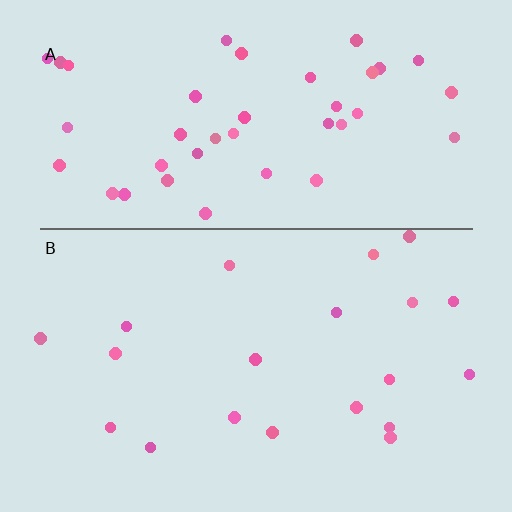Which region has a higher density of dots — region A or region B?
A (the top).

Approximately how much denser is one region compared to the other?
Approximately 2.1× — region A over region B.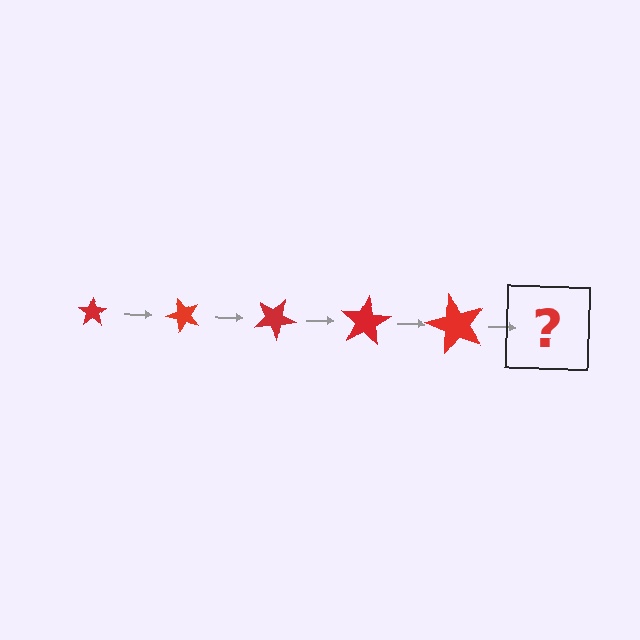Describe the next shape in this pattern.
It should be a star, larger than the previous one and rotated 250 degrees from the start.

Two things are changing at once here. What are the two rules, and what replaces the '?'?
The two rules are that the star grows larger each step and it rotates 50 degrees each step. The '?' should be a star, larger than the previous one and rotated 250 degrees from the start.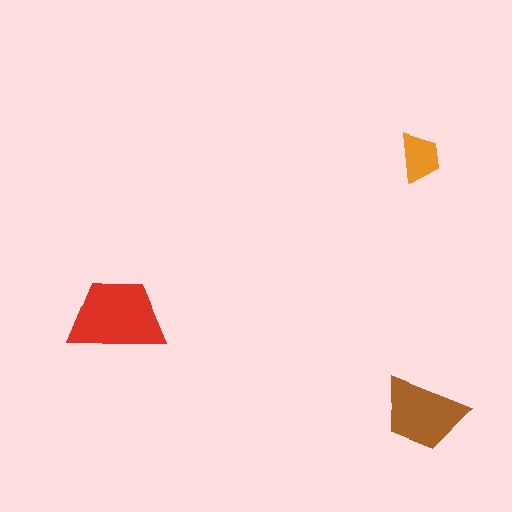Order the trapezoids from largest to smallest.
the red one, the brown one, the orange one.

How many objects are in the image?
There are 3 objects in the image.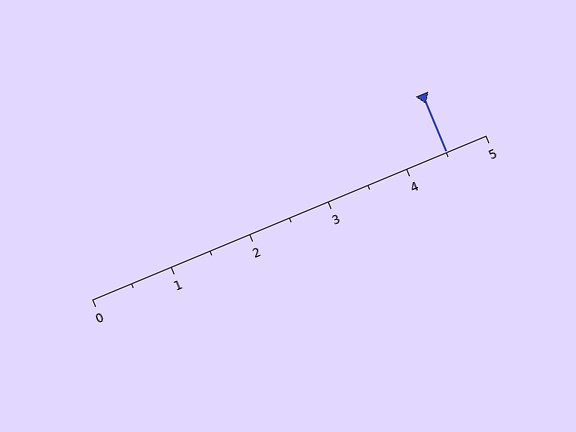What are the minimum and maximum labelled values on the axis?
The axis runs from 0 to 5.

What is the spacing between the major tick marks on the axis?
The major ticks are spaced 1 apart.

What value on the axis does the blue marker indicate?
The marker indicates approximately 4.5.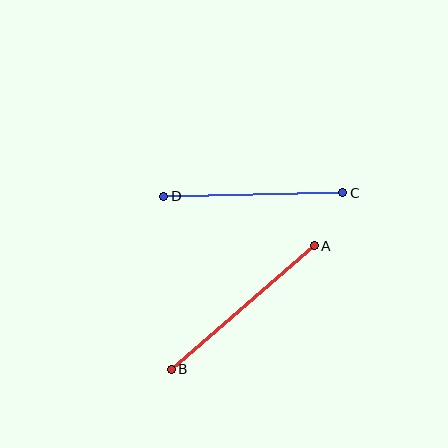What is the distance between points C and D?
The distance is approximately 179 pixels.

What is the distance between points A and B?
The distance is approximately 189 pixels.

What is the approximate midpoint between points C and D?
The midpoint is at approximately (253, 194) pixels.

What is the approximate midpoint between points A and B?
The midpoint is at approximately (243, 307) pixels.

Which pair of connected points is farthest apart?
Points A and B are farthest apart.